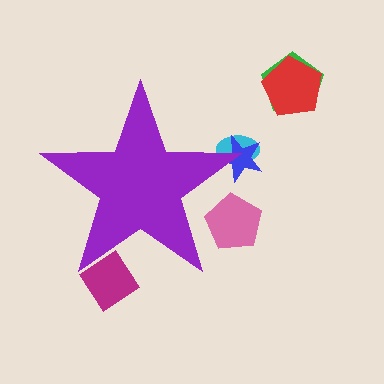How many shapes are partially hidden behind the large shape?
4 shapes are partially hidden.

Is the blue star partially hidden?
Yes, the blue star is partially hidden behind the purple star.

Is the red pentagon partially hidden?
No, the red pentagon is fully visible.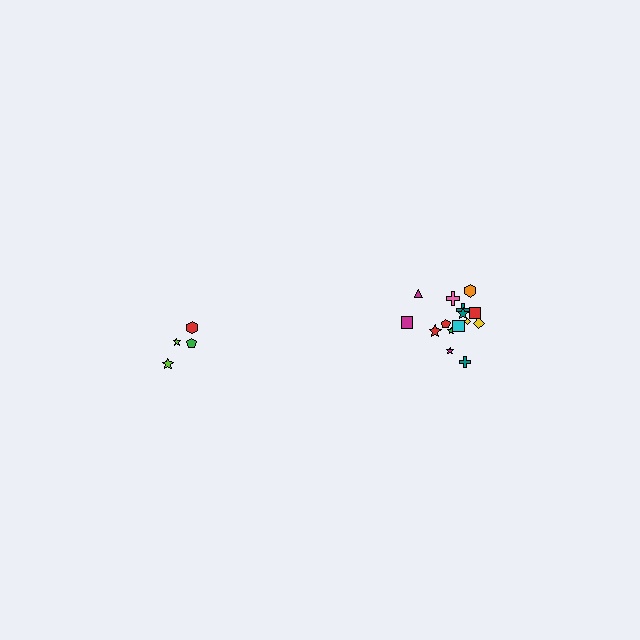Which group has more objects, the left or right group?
The right group.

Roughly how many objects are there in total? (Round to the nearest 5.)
Roughly 20 objects in total.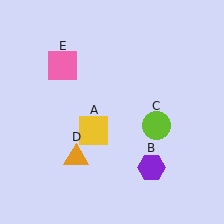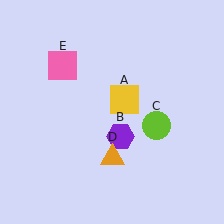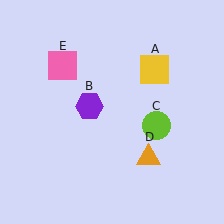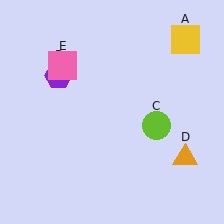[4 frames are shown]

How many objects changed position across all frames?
3 objects changed position: yellow square (object A), purple hexagon (object B), orange triangle (object D).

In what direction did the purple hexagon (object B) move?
The purple hexagon (object B) moved up and to the left.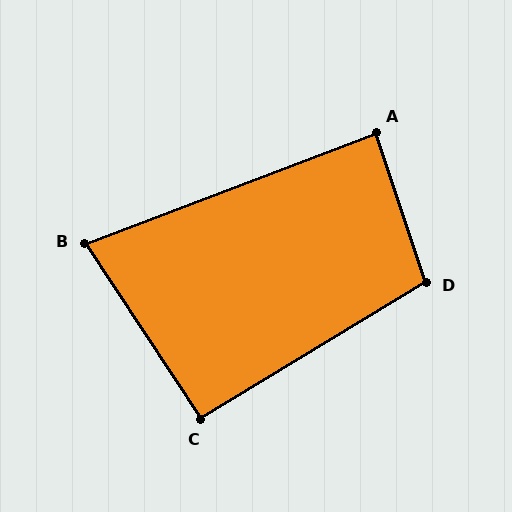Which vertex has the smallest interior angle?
B, at approximately 77 degrees.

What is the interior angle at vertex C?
Approximately 92 degrees (approximately right).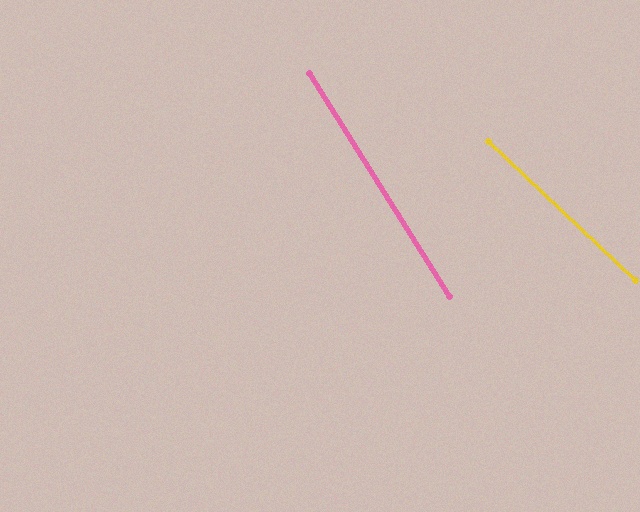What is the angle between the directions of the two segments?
Approximately 15 degrees.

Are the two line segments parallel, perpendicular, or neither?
Neither parallel nor perpendicular — they differ by about 15°.